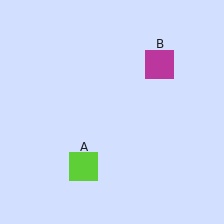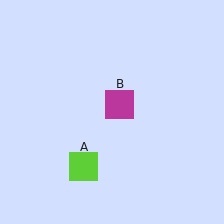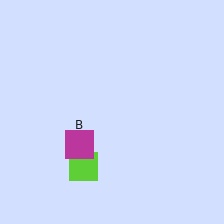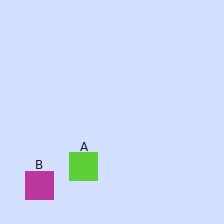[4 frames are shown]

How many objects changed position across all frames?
1 object changed position: magenta square (object B).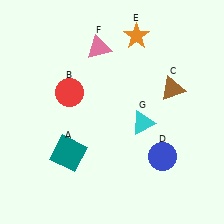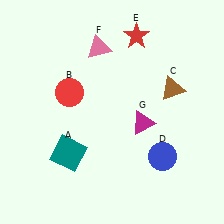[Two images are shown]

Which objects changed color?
E changed from orange to red. G changed from cyan to magenta.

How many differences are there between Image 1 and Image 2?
There are 2 differences between the two images.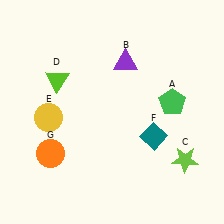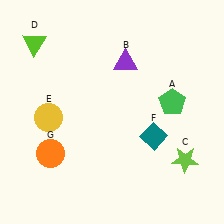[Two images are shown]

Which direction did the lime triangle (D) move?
The lime triangle (D) moved up.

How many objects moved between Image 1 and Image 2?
1 object moved between the two images.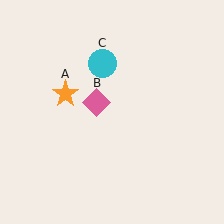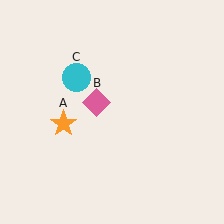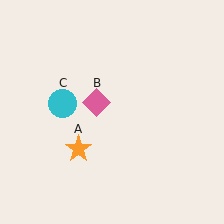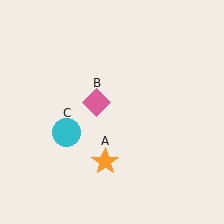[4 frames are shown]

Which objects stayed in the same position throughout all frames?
Pink diamond (object B) remained stationary.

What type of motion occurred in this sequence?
The orange star (object A), cyan circle (object C) rotated counterclockwise around the center of the scene.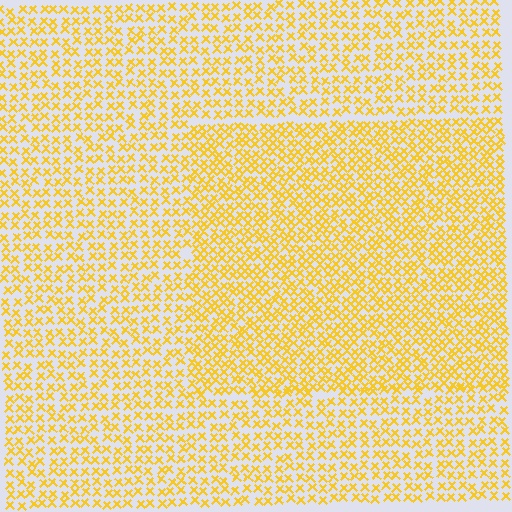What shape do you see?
I see a rectangle.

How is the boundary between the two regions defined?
The boundary is defined by a change in element density (approximately 1.5x ratio). All elements are the same color, size, and shape.